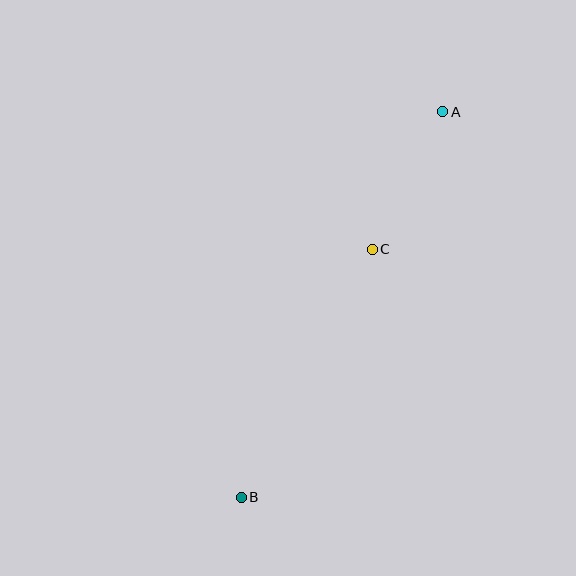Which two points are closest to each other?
Points A and C are closest to each other.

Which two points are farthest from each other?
Points A and B are farthest from each other.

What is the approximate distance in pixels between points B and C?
The distance between B and C is approximately 281 pixels.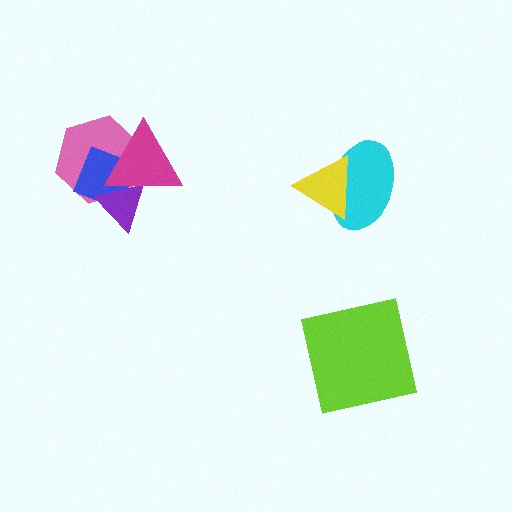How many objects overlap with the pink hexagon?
3 objects overlap with the pink hexagon.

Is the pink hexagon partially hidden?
Yes, it is partially covered by another shape.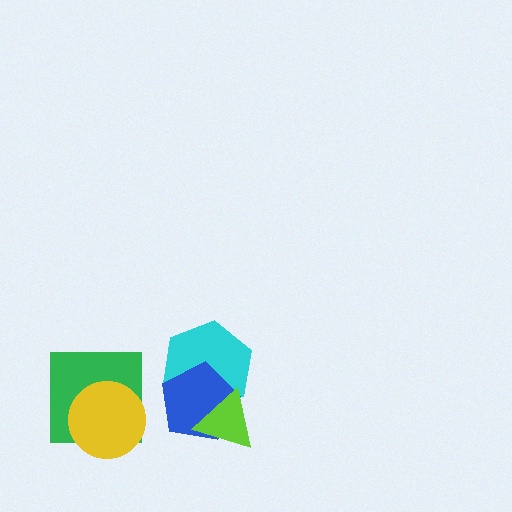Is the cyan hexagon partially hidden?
Yes, it is partially covered by another shape.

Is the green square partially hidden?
Yes, it is partially covered by another shape.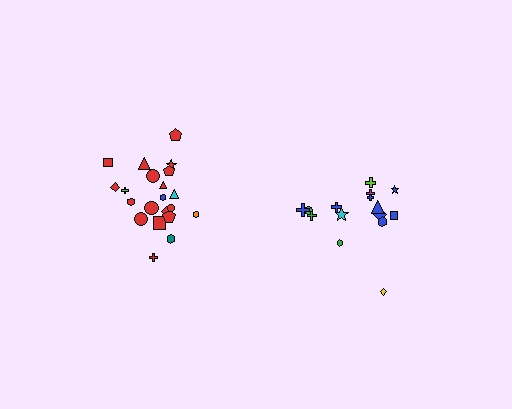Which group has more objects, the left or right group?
The left group.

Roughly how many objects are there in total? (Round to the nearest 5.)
Roughly 35 objects in total.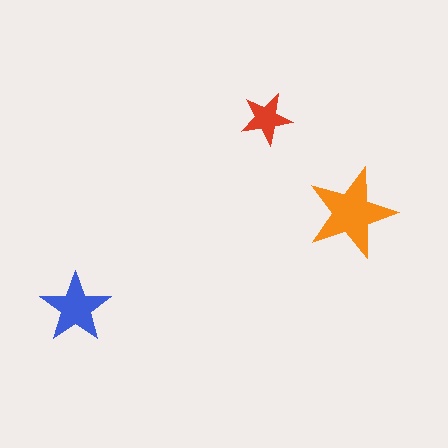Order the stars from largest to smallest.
the orange one, the blue one, the red one.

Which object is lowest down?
The blue star is bottommost.